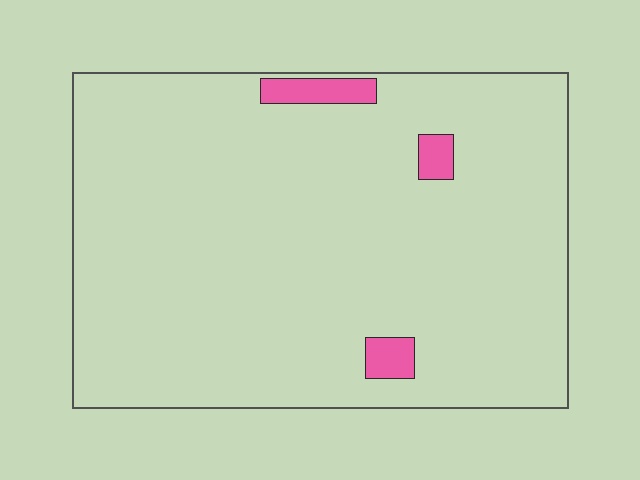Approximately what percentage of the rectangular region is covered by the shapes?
Approximately 5%.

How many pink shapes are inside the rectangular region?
3.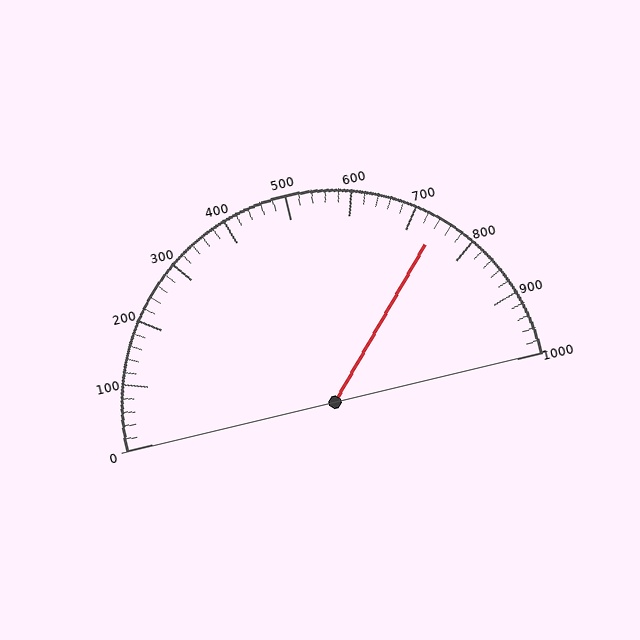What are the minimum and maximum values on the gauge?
The gauge ranges from 0 to 1000.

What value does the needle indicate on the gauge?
The needle indicates approximately 740.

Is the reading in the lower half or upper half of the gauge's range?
The reading is in the upper half of the range (0 to 1000).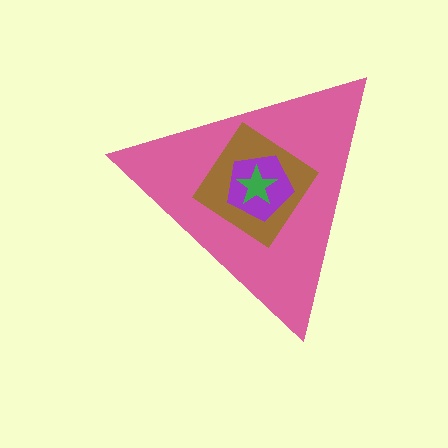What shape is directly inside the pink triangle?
The brown diamond.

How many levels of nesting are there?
4.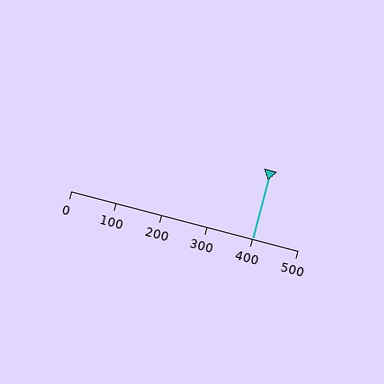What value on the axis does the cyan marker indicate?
The marker indicates approximately 400.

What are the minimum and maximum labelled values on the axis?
The axis runs from 0 to 500.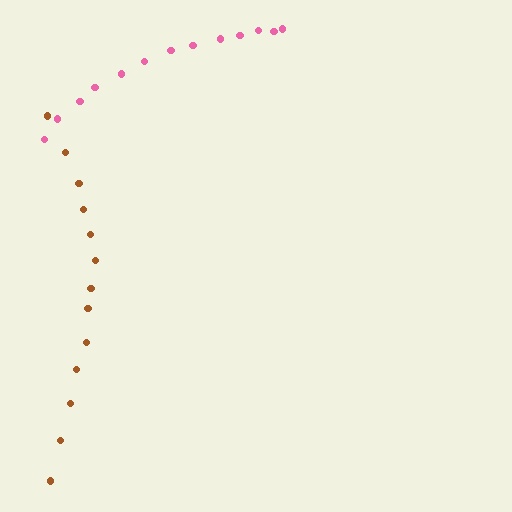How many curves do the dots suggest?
There are 2 distinct paths.